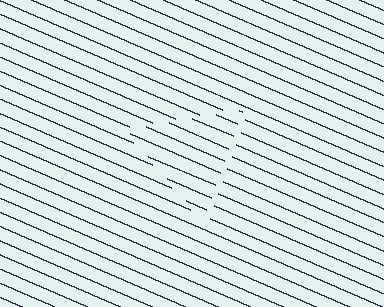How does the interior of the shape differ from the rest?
The interior of the shape contains the same grating, shifted by half a period — the contour is defined by the phase discontinuity where line-ends from the inner and outer gratings abut.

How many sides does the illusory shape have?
3 sides — the line-ends trace a triangle.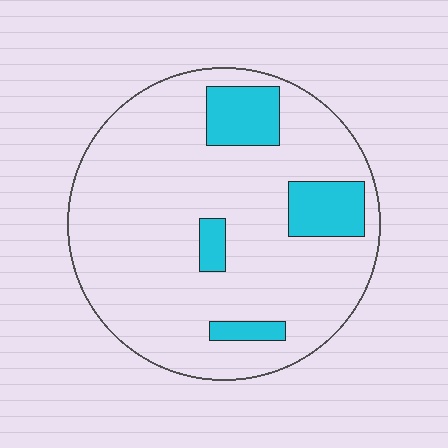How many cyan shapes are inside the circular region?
4.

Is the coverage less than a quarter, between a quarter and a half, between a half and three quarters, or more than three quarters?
Less than a quarter.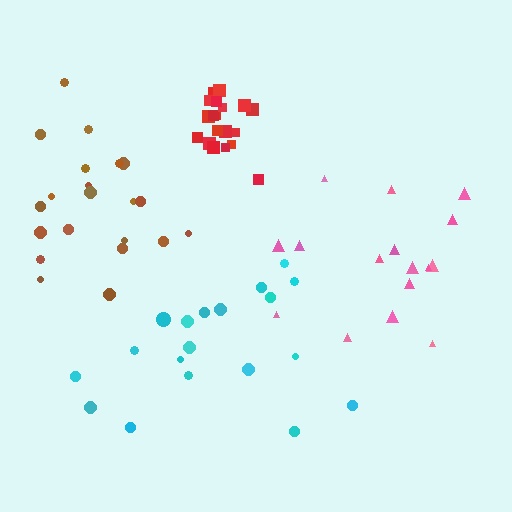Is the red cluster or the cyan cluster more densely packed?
Red.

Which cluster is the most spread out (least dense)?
Pink.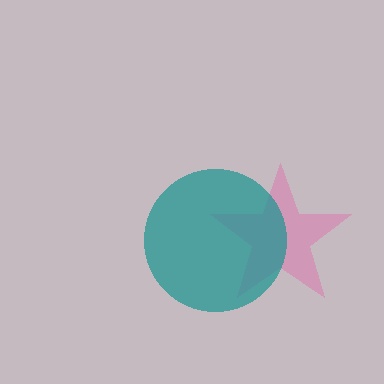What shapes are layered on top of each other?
The layered shapes are: a pink star, a teal circle.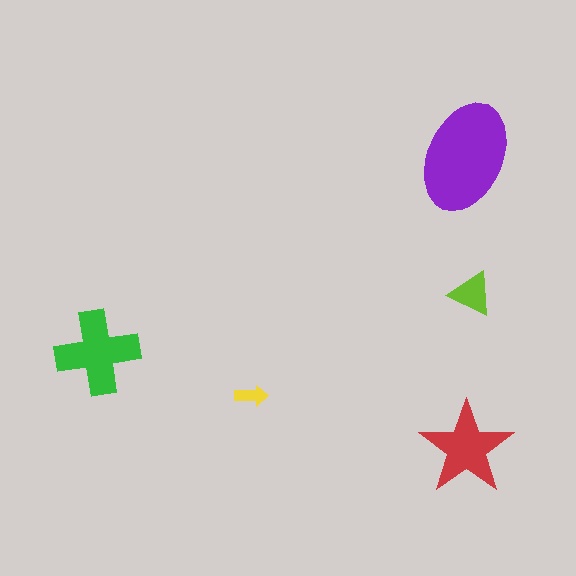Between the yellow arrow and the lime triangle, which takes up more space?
The lime triangle.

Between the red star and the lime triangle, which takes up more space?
The red star.